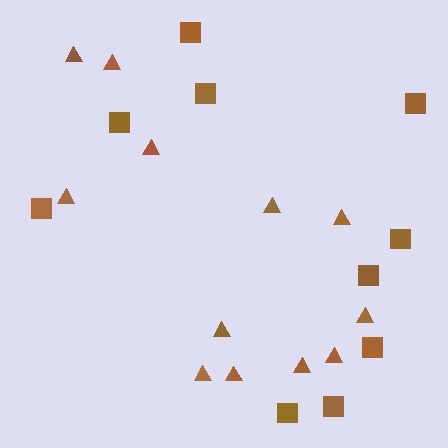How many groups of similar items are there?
There are 2 groups: one group of squares (10) and one group of triangles (12).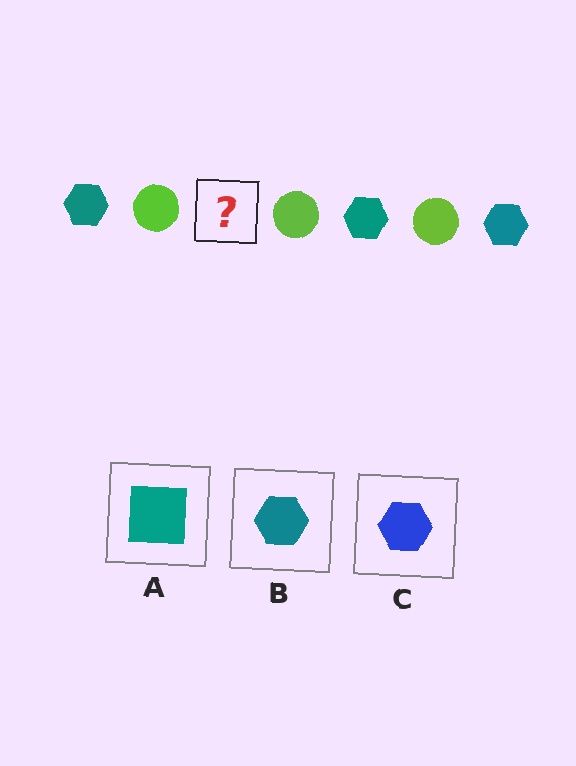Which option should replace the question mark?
Option B.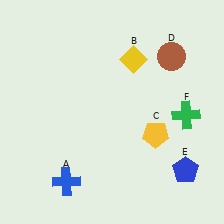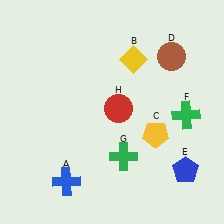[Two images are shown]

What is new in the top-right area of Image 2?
A red circle (H) was added in the top-right area of Image 2.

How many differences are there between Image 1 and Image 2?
There are 2 differences between the two images.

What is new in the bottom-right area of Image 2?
A green cross (G) was added in the bottom-right area of Image 2.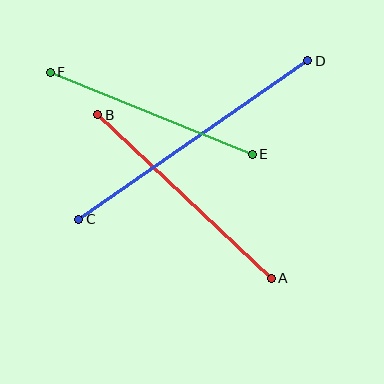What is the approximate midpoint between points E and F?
The midpoint is at approximately (151, 113) pixels.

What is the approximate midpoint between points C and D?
The midpoint is at approximately (193, 140) pixels.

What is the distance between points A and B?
The distance is approximately 239 pixels.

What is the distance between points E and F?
The distance is approximately 218 pixels.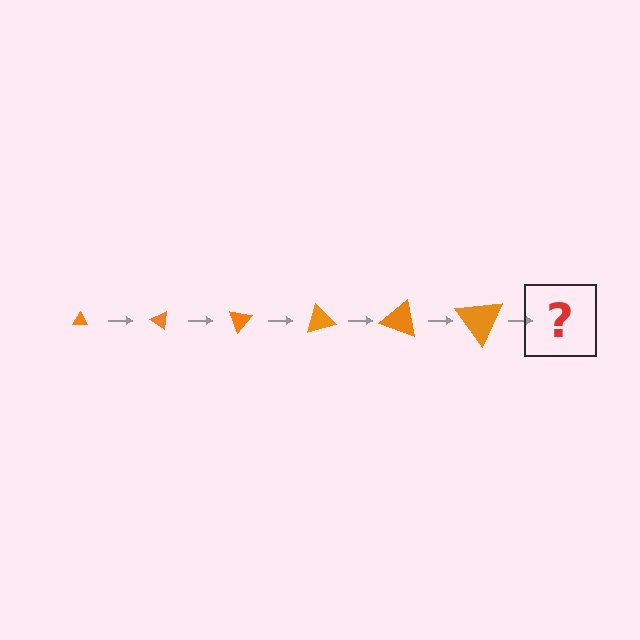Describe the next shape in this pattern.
It should be a triangle, larger than the previous one and rotated 210 degrees from the start.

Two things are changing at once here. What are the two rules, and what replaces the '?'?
The two rules are that the triangle grows larger each step and it rotates 35 degrees each step. The '?' should be a triangle, larger than the previous one and rotated 210 degrees from the start.